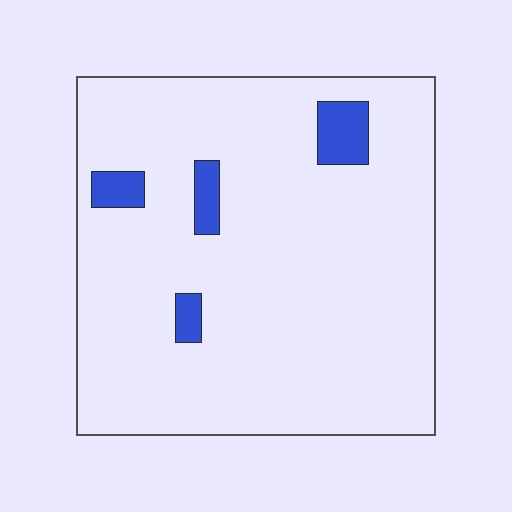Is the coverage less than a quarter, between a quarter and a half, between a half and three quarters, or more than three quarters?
Less than a quarter.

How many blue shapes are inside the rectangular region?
4.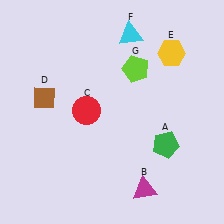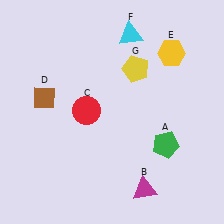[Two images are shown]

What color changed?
The pentagon (G) changed from lime in Image 1 to yellow in Image 2.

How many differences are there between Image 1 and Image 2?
There is 1 difference between the two images.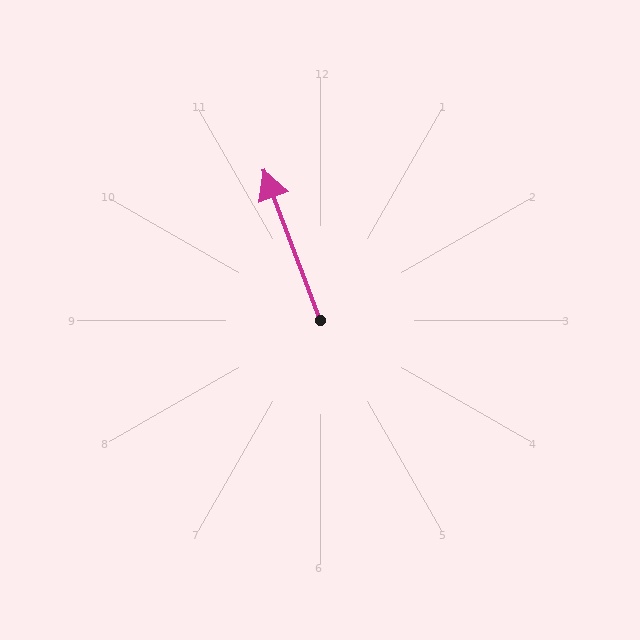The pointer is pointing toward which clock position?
Roughly 11 o'clock.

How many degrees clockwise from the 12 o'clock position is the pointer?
Approximately 339 degrees.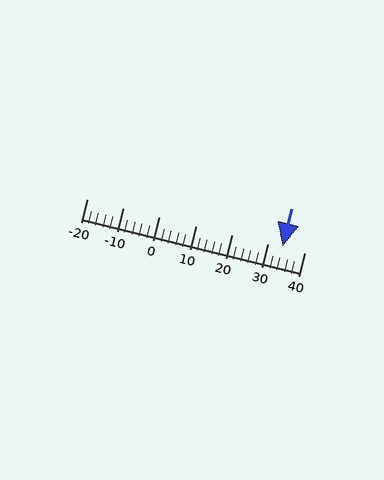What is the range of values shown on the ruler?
The ruler shows values from -20 to 40.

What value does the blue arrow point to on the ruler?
The blue arrow points to approximately 34.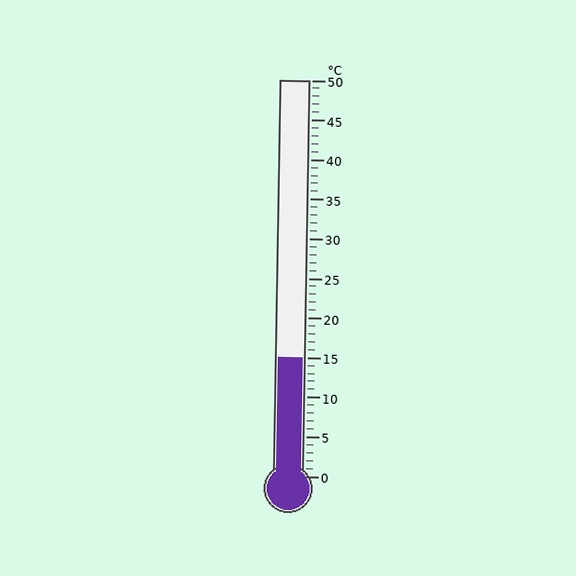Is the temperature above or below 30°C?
The temperature is below 30°C.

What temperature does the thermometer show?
The thermometer shows approximately 15°C.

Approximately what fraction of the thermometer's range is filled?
The thermometer is filled to approximately 30% of its range.